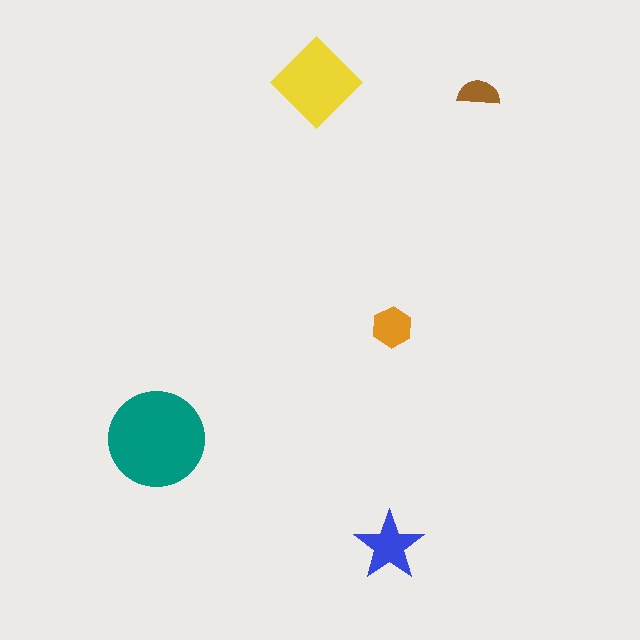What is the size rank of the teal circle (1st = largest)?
1st.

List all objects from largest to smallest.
The teal circle, the yellow diamond, the blue star, the orange hexagon, the brown semicircle.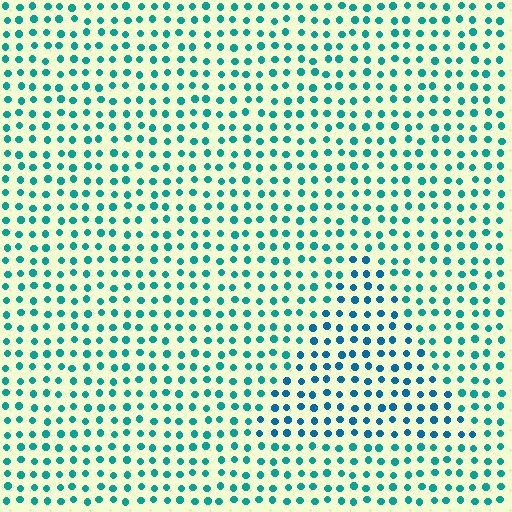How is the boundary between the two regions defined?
The boundary is defined purely by a slight shift in hue (about 26 degrees). Spacing, size, and orientation are identical on both sides.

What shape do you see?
I see a triangle.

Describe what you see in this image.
The image is filled with small teal elements in a uniform arrangement. A triangle-shaped region is visible where the elements are tinted to a slightly different hue, forming a subtle color boundary.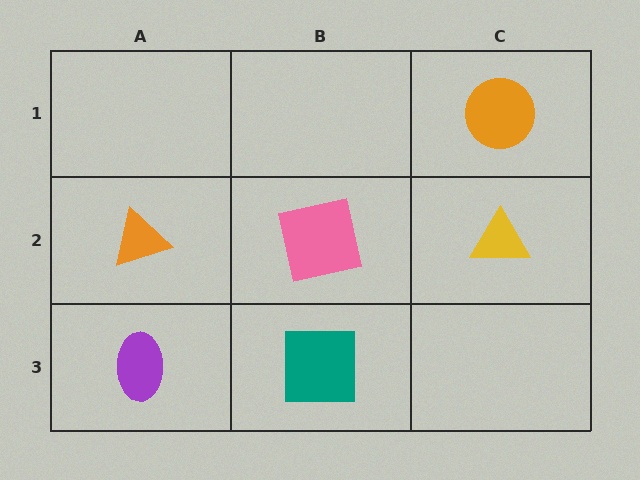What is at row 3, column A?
A purple ellipse.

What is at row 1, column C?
An orange circle.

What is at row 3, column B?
A teal square.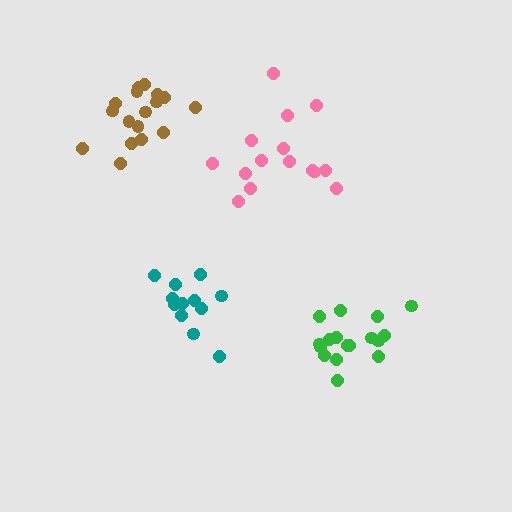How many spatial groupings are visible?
There are 4 spatial groupings.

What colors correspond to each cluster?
The clusters are colored: pink, green, teal, brown.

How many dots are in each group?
Group 1: 15 dots, Group 2: 17 dots, Group 3: 12 dots, Group 4: 17 dots (61 total).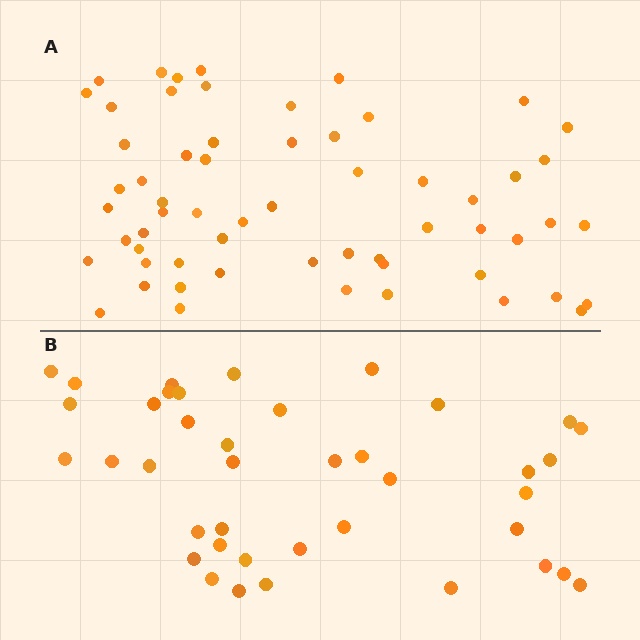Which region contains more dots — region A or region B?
Region A (the top region) has more dots.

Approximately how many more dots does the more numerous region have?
Region A has approximately 20 more dots than region B.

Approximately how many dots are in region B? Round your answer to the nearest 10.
About 40 dots.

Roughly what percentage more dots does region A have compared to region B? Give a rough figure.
About 50% more.